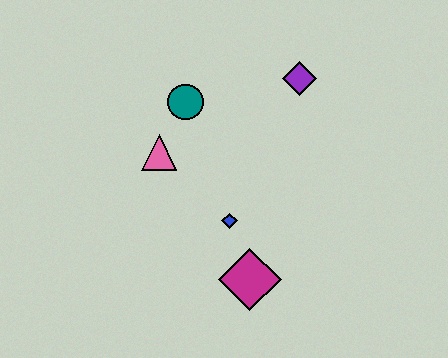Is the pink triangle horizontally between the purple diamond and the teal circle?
No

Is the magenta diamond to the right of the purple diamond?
No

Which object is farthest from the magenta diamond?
The purple diamond is farthest from the magenta diamond.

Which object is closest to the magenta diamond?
The blue diamond is closest to the magenta diamond.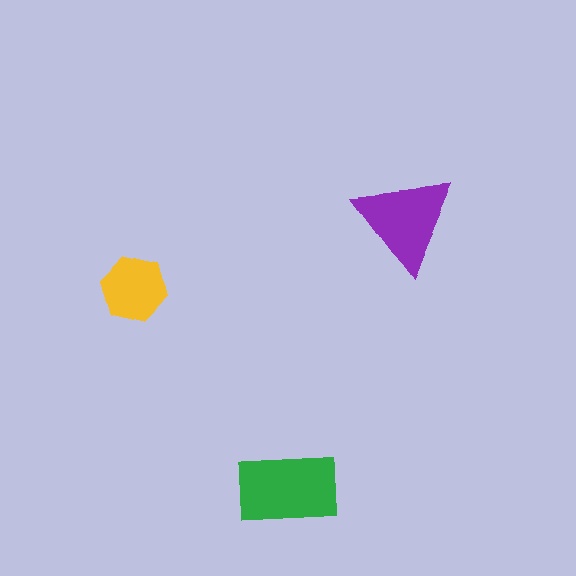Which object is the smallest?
The yellow hexagon.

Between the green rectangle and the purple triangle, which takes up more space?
The green rectangle.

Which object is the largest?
The green rectangle.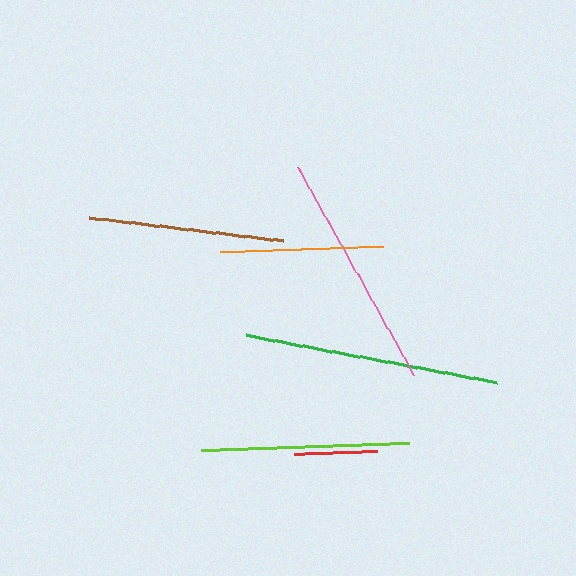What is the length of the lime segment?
The lime segment is approximately 208 pixels long.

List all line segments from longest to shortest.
From longest to shortest: green, pink, lime, brown, orange, red.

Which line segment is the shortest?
The red line is the shortest at approximately 82 pixels.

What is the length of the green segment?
The green segment is approximately 255 pixels long.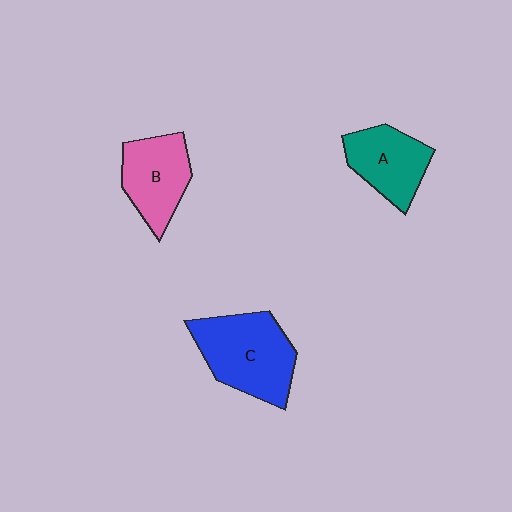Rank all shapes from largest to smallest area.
From largest to smallest: C (blue), B (pink), A (teal).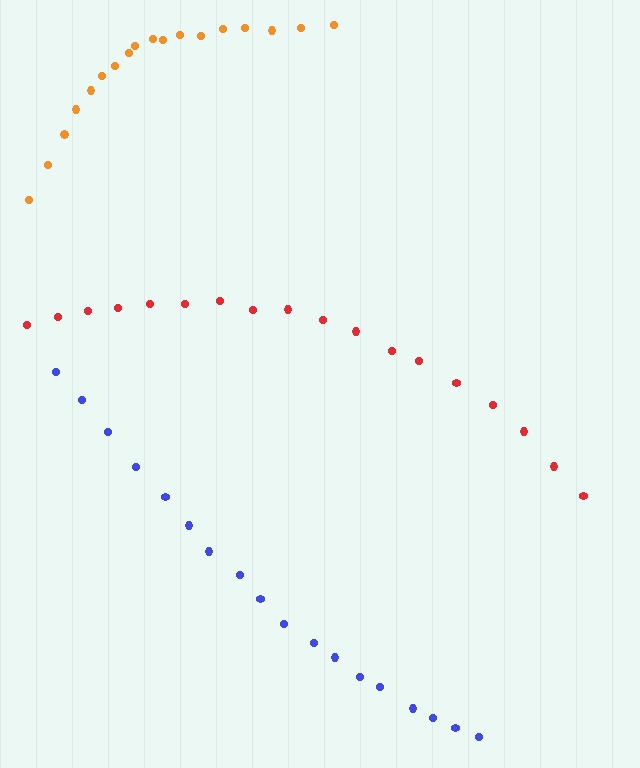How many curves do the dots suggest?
There are 3 distinct paths.